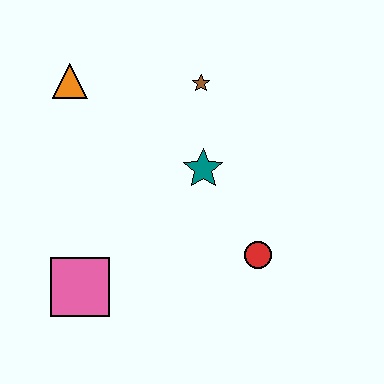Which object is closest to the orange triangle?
The brown star is closest to the orange triangle.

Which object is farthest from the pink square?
The brown star is farthest from the pink square.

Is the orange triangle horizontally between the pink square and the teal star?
No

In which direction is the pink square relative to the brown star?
The pink square is below the brown star.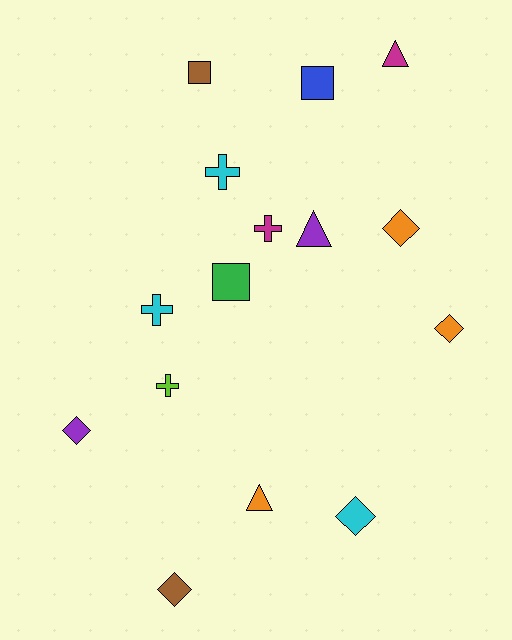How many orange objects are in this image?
There are 3 orange objects.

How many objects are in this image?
There are 15 objects.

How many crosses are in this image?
There are 4 crosses.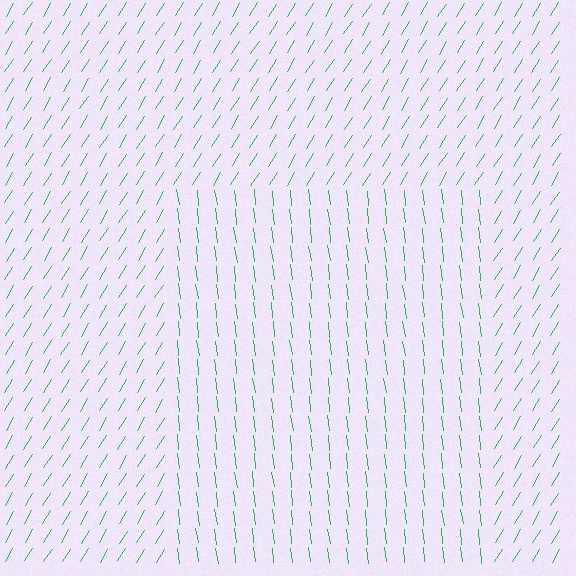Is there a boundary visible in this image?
Yes, there is a texture boundary formed by a change in line orientation.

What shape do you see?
I see a rectangle.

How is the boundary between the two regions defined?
The boundary is defined purely by a change in line orientation (approximately 39 degrees difference). All lines are the same color and thickness.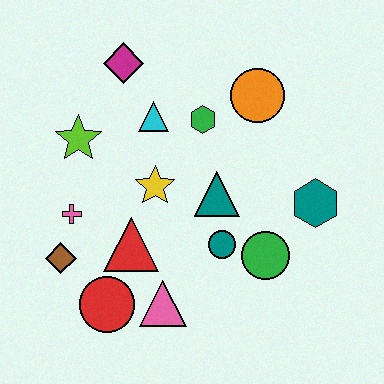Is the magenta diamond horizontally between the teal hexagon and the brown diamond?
Yes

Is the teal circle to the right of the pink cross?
Yes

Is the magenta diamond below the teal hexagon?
No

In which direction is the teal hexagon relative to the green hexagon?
The teal hexagon is to the right of the green hexagon.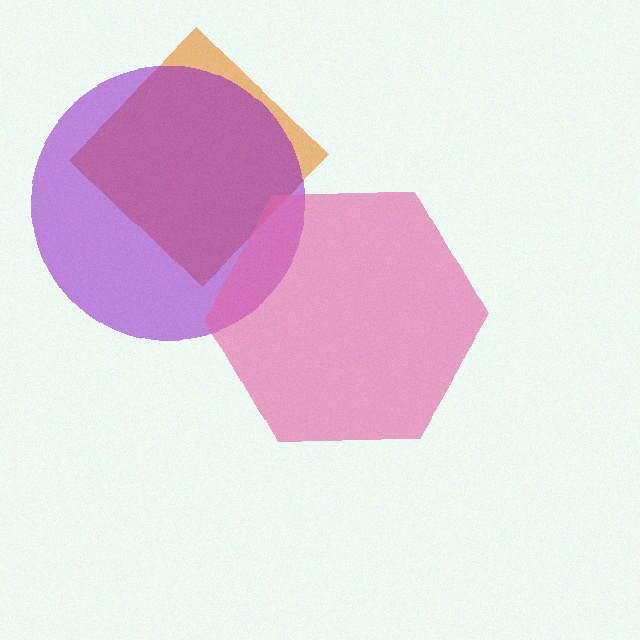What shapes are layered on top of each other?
The layered shapes are: an orange diamond, a purple circle, a pink hexagon.